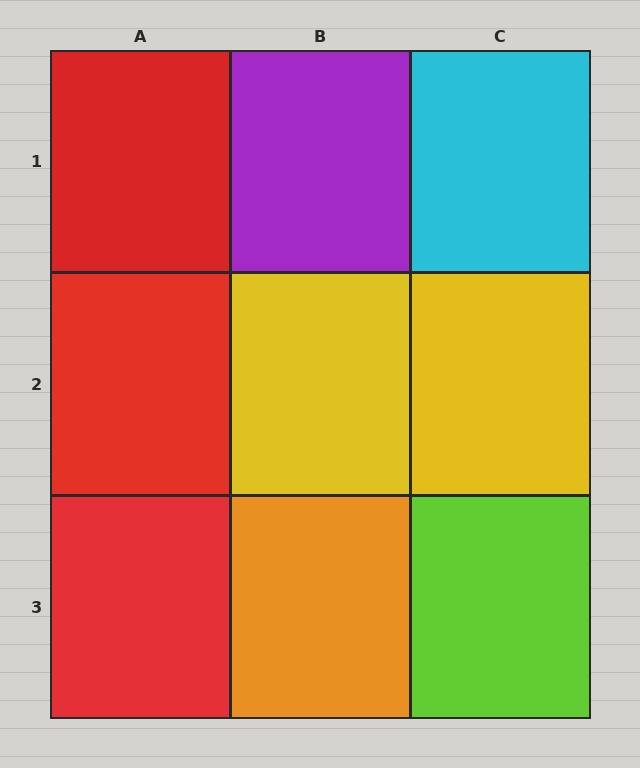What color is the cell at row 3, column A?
Red.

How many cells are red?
3 cells are red.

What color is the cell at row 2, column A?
Red.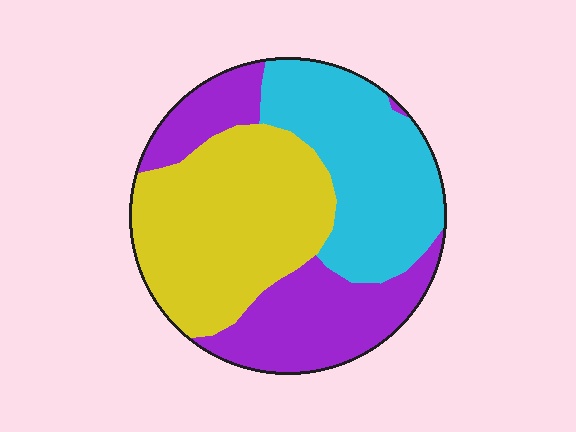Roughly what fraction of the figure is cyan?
Cyan takes up about one third (1/3) of the figure.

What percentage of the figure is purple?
Purple covers around 30% of the figure.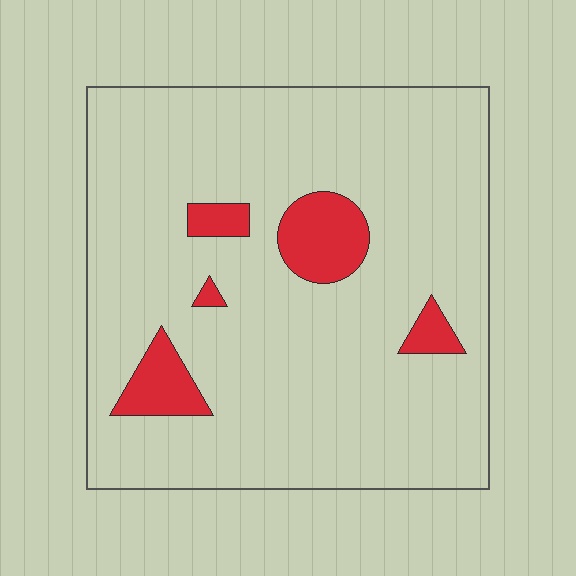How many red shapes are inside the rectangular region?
5.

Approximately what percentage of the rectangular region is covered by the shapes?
Approximately 10%.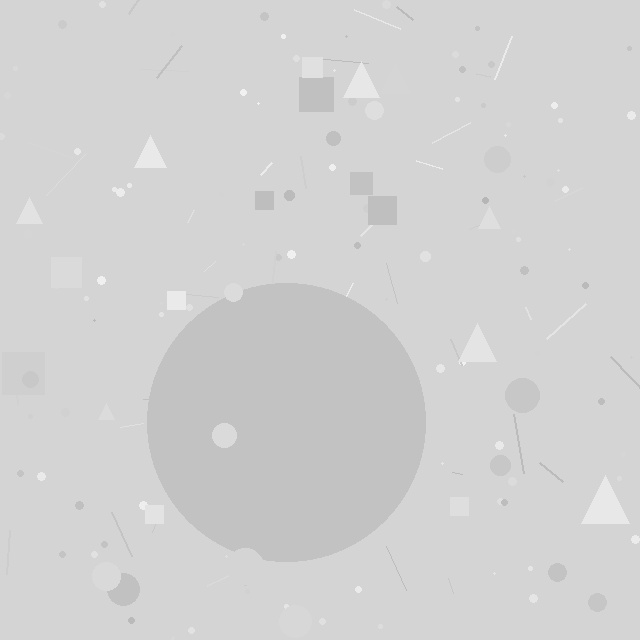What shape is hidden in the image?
A circle is hidden in the image.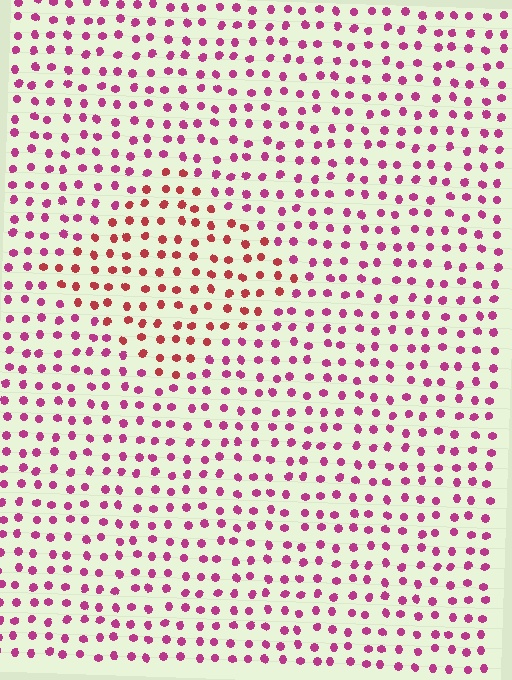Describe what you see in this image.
The image is filled with small magenta elements in a uniform arrangement. A diamond-shaped region is visible where the elements are tinted to a slightly different hue, forming a subtle color boundary.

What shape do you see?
I see a diamond.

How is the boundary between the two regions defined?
The boundary is defined purely by a slight shift in hue (about 34 degrees). Spacing, size, and orientation are identical on both sides.